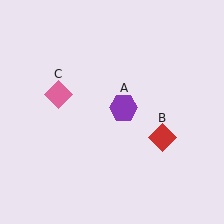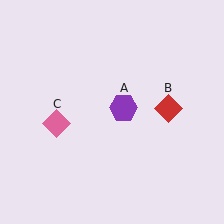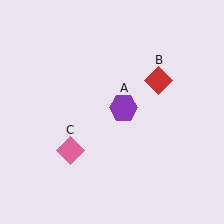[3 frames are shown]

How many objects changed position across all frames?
2 objects changed position: red diamond (object B), pink diamond (object C).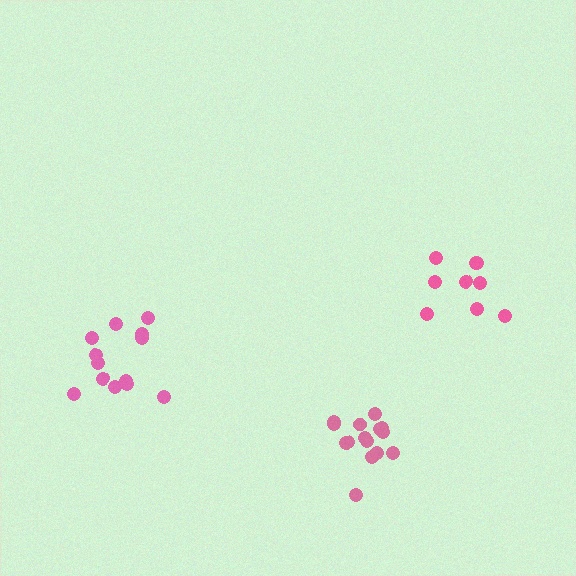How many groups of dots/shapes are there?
There are 3 groups.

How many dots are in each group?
Group 1: 9 dots, Group 2: 15 dots, Group 3: 13 dots (37 total).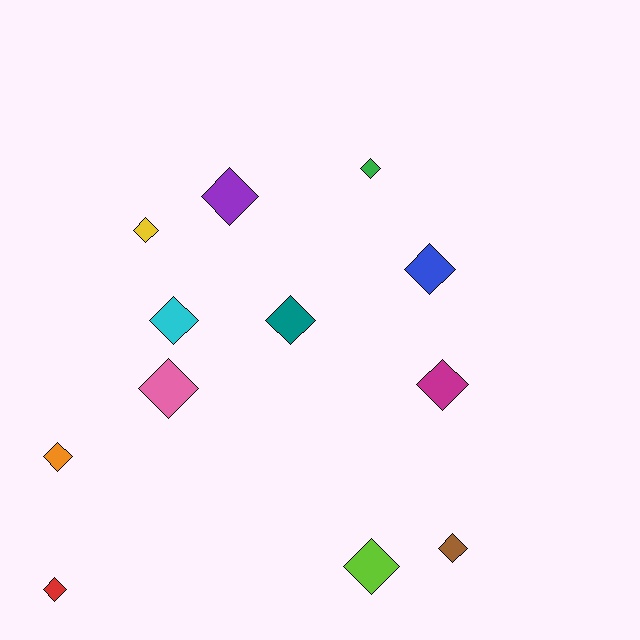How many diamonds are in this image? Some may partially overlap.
There are 12 diamonds.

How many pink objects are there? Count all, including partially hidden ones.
There is 1 pink object.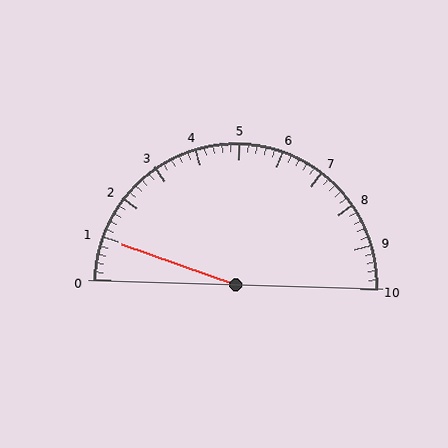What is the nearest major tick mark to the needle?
The nearest major tick mark is 1.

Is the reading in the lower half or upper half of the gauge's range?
The reading is in the lower half of the range (0 to 10).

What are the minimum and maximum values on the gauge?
The gauge ranges from 0 to 10.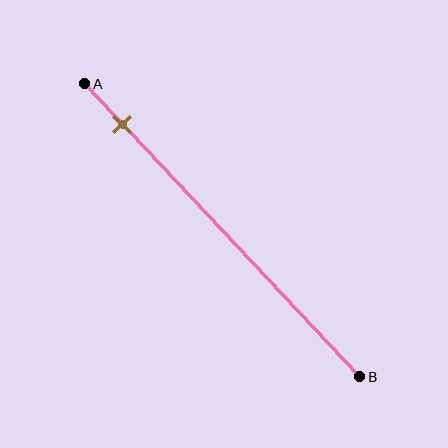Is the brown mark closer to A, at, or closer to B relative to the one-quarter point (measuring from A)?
The brown mark is closer to point A than the one-quarter point of segment AB.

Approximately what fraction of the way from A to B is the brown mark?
The brown mark is approximately 15% of the way from A to B.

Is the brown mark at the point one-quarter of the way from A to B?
No, the mark is at about 15% from A, not at the 25% one-quarter point.